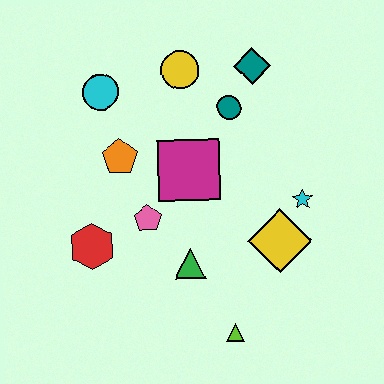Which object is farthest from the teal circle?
The lime triangle is farthest from the teal circle.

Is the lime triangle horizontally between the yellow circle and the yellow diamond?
Yes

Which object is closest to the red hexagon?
The pink pentagon is closest to the red hexagon.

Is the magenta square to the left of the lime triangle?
Yes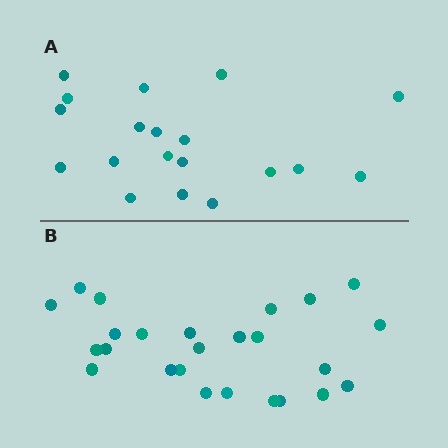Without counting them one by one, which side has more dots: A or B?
Region B (the bottom region) has more dots.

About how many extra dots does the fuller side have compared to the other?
Region B has about 6 more dots than region A.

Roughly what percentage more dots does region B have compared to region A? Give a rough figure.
About 30% more.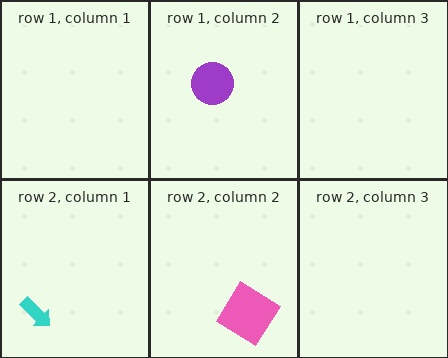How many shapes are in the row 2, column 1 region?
1.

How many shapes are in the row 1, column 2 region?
1.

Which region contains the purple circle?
The row 1, column 2 region.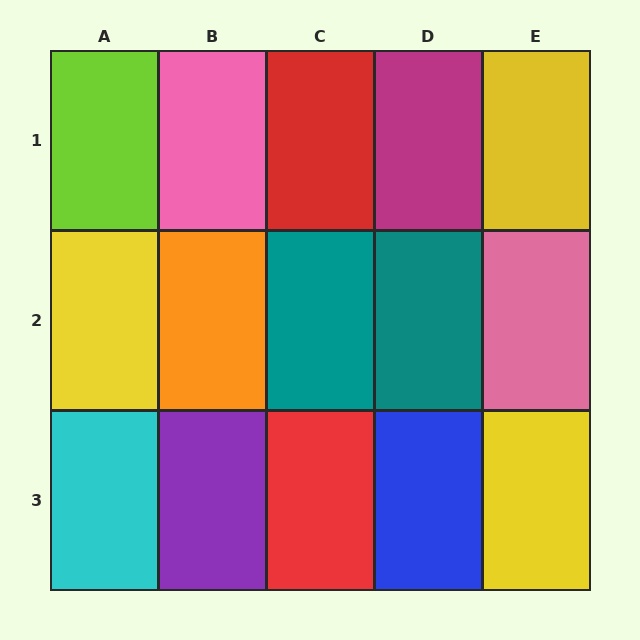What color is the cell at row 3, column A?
Cyan.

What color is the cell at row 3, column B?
Purple.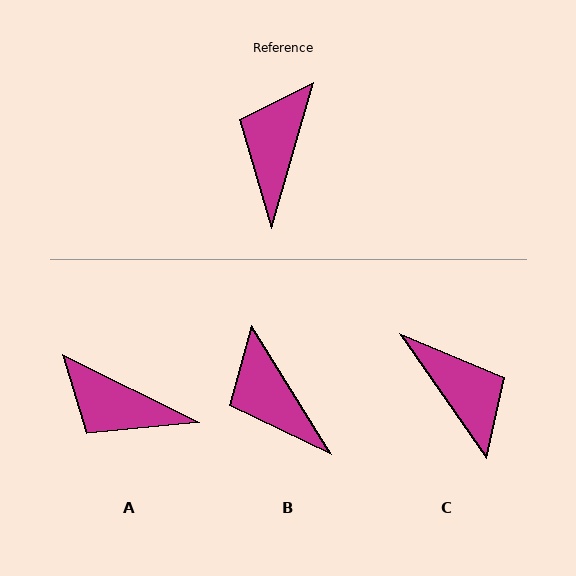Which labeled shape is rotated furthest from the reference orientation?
C, about 129 degrees away.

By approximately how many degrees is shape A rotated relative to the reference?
Approximately 79 degrees counter-clockwise.